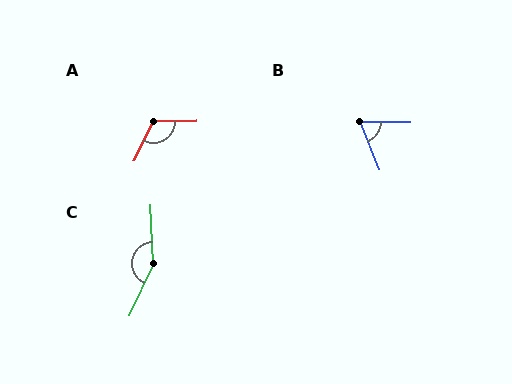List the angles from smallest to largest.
B (67°), A (116°), C (153°).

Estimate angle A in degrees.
Approximately 116 degrees.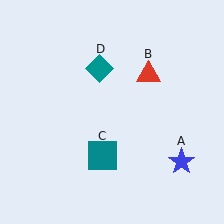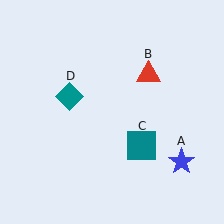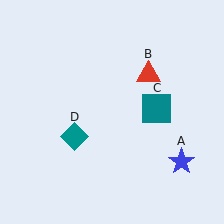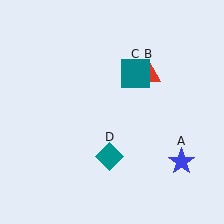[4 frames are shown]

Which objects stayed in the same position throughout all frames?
Blue star (object A) and red triangle (object B) remained stationary.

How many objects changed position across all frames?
2 objects changed position: teal square (object C), teal diamond (object D).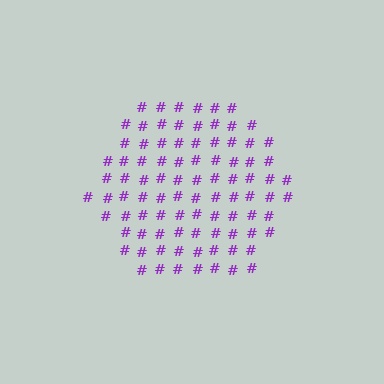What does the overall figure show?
The overall figure shows a hexagon.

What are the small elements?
The small elements are hash symbols.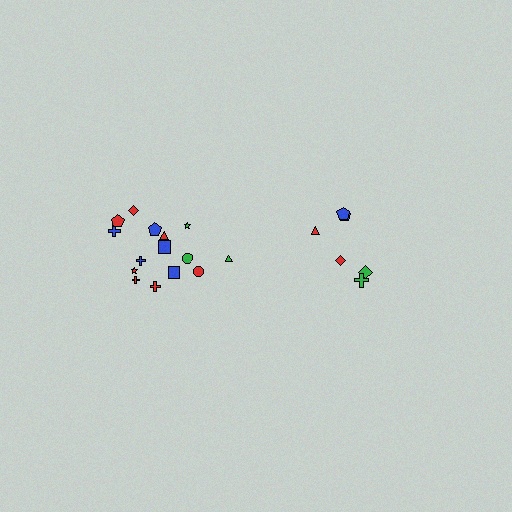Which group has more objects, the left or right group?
The left group.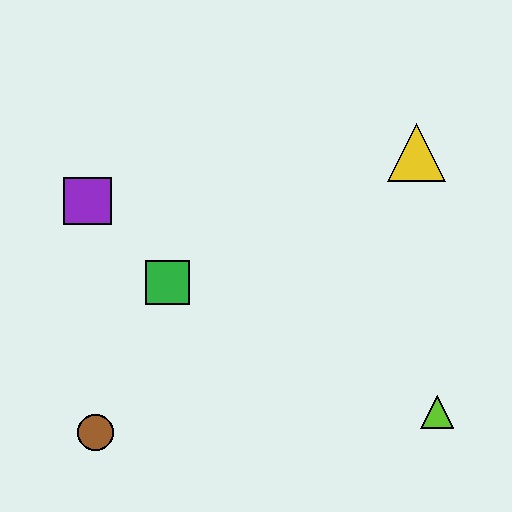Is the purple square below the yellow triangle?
Yes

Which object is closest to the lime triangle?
The yellow triangle is closest to the lime triangle.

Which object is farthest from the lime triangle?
The purple square is farthest from the lime triangle.